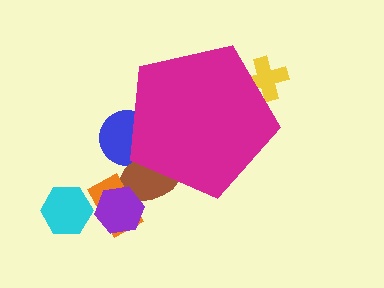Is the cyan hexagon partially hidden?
No, the cyan hexagon is fully visible.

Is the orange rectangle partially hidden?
No, the orange rectangle is fully visible.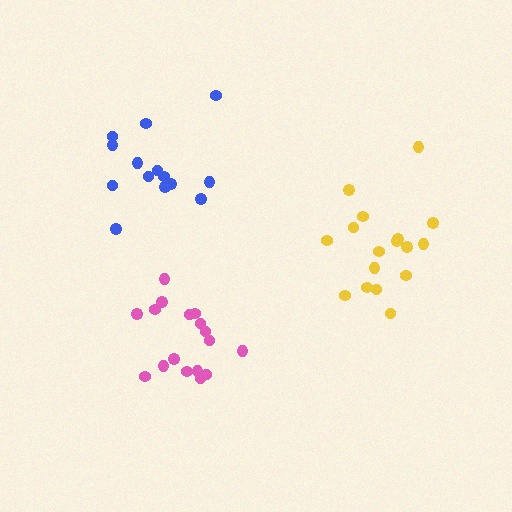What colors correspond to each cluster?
The clusters are colored: yellow, pink, blue.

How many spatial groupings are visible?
There are 3 spatial groupings.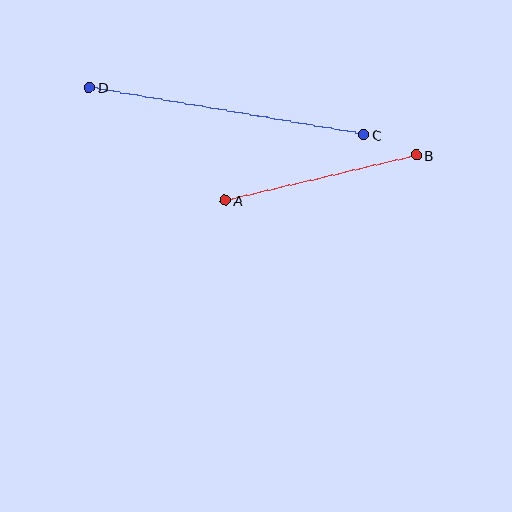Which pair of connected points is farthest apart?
Points C and D are farthest apart.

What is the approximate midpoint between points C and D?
The midpoint is at approximately (226, 111) pixels.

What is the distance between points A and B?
The distance is approximately 196 pixels.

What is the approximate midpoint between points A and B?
The midpoint is at approximately (321, 178) pixels.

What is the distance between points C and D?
The distance is approximately 278 pixels.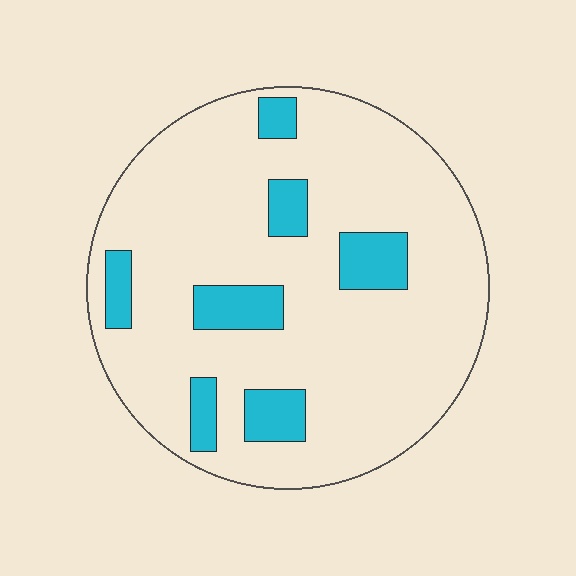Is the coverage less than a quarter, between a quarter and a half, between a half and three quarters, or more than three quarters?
Less than a quarter.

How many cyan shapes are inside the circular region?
7.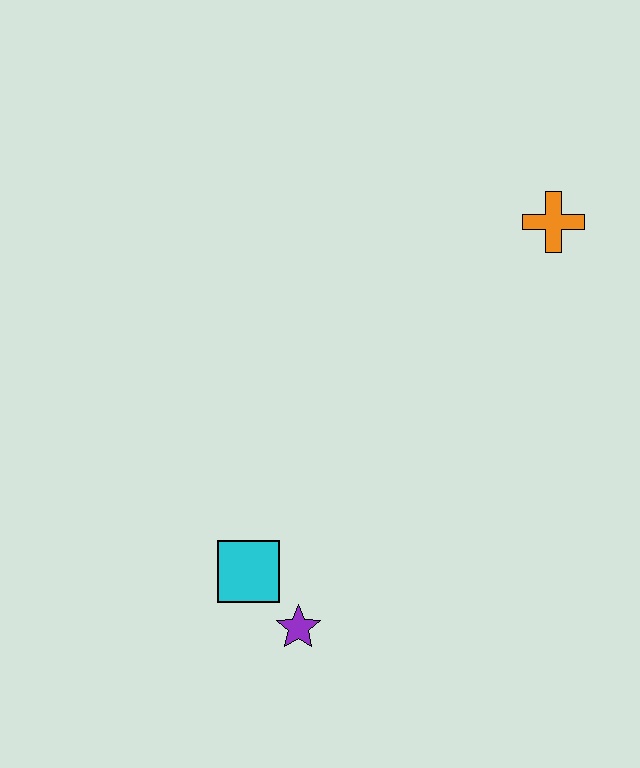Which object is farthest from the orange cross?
The purple star is farthest from the orange cross.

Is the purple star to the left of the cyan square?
No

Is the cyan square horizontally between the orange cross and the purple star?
No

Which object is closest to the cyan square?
The purple star is closest to the cyan square.